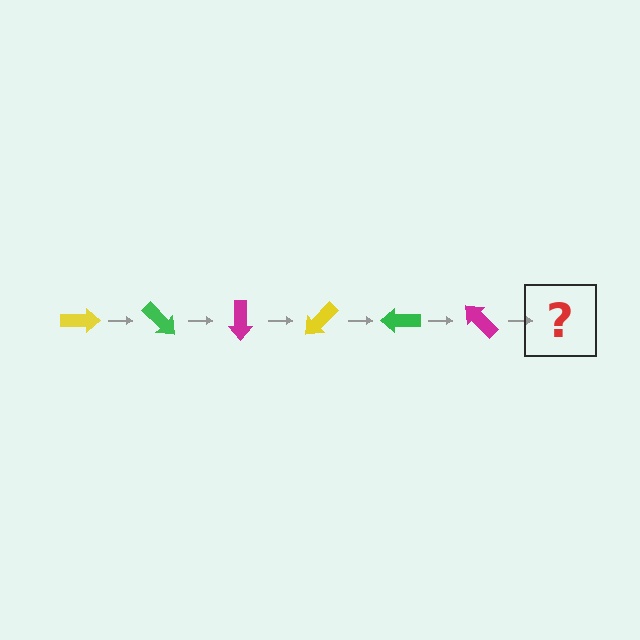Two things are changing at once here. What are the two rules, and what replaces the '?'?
The two rules are that it rotates 45 degrees each step and the color cycles through yellow, green, and magenta. The '?' should be a yellow arrow, rotated 270 degrees from the start.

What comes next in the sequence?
The next element should be a yellow arrow, rotated 270 degrees from the start.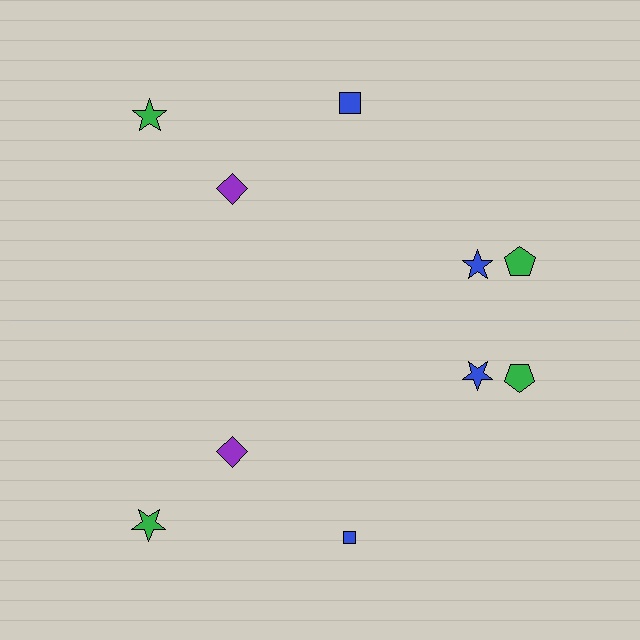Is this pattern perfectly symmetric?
No, the pattern is not perfectly symmetric. The blue square on the bottom side has a different size than its mirror counterpart.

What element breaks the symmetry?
The blue square on the bottom side has a different size than its mirror counterpart.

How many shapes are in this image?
There are 10 shapes in this image.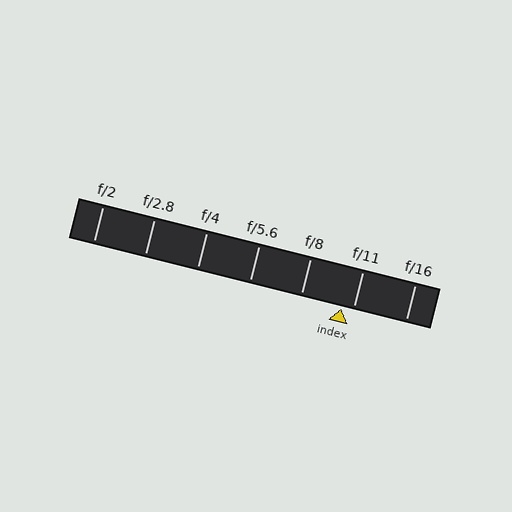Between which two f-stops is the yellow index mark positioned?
The index mark is between f/8 and f/11.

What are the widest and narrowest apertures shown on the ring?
The widest aperture shown is f/2 and the narrowest is f/16.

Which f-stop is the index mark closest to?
The index mark is closest to f/11.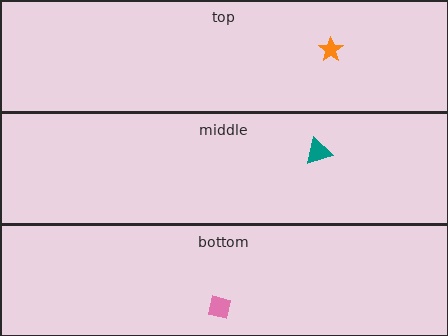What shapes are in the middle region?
The teal triangle.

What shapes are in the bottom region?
The pink square.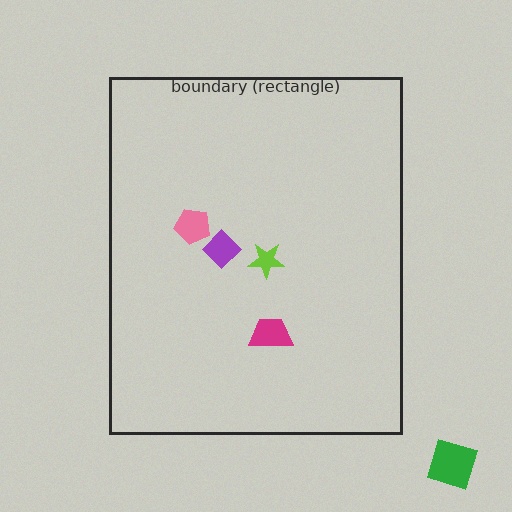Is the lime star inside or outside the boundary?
Inside.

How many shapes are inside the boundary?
4 inside, 1 outside.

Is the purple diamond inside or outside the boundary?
Inside.